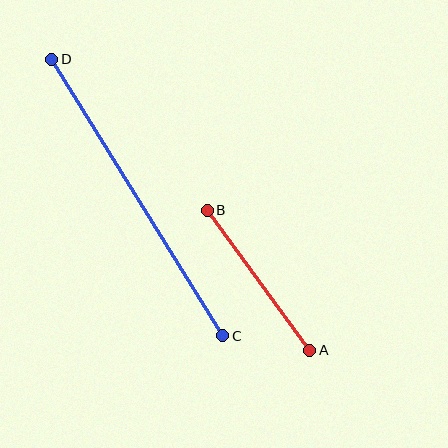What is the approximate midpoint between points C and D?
The midpoint is at approximately (137, 198) pixels.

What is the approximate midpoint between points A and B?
The midpoint is at approximately (259, 280) pixels.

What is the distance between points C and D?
The distance is approximately 325 pixels.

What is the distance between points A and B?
The distance is approximately 173 pixels.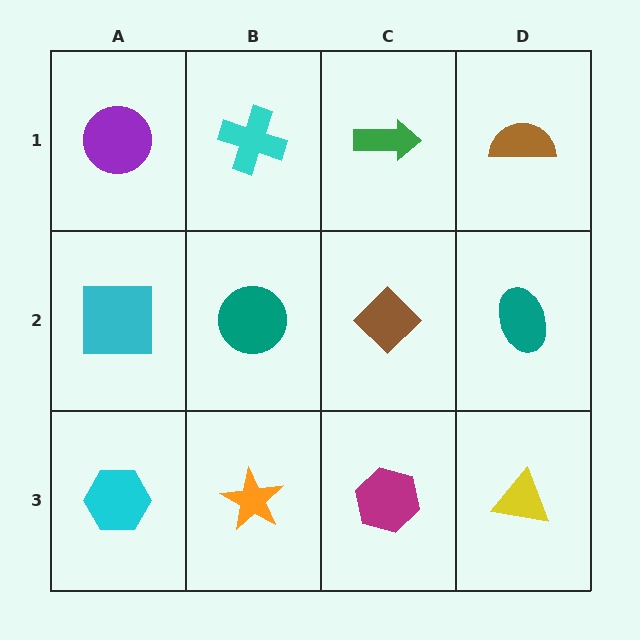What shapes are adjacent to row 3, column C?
A brown diamond (row 2, column C), an orange star (row 3, column B), a yellow triangle (row 3, column D).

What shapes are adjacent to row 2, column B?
A cyan cross (row 1, column B), an orange star (row 3, column B), a cyan square (row 2, column A), a brown diamond (row 2, column C).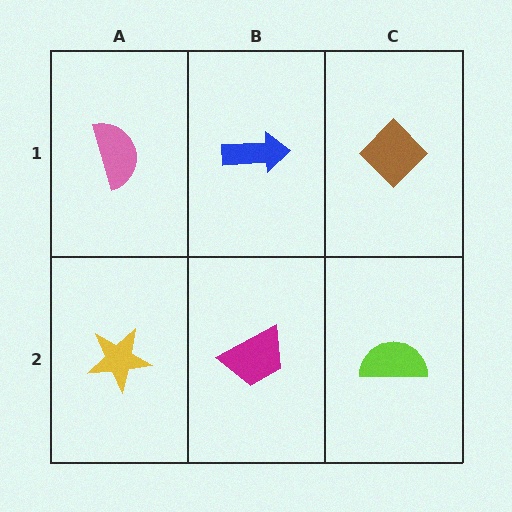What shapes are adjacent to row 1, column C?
A lime semicircle (row 2, column C), a blue arrow (row 1, column B).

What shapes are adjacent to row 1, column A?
A yellow star (row 2, column A), a blue arrow (row 1, column B).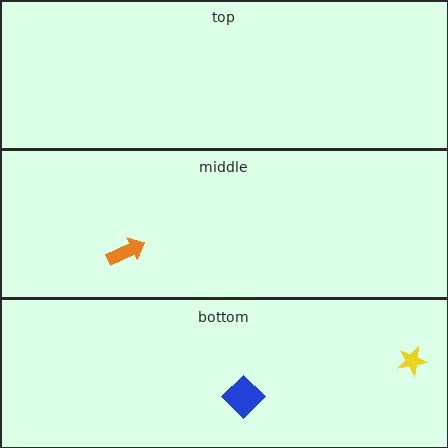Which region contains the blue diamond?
The bottom region.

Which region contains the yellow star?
The bottom region.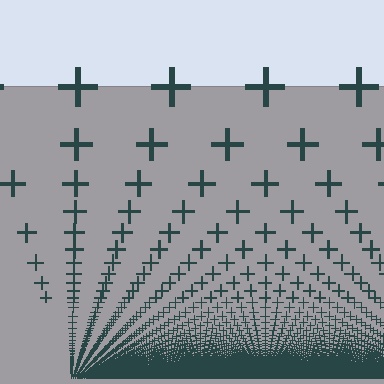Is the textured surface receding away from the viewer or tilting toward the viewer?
The surface appears to tilt toward the viewer. Texture elements get larger and sparser toward the top.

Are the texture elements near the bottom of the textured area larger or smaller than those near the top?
Smaller. The gradient is inverted — elements near the bottom are smaller and denser.